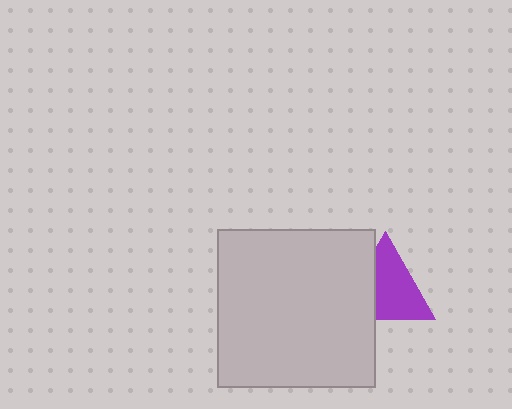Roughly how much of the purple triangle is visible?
Most of it is visible (roughly 67%).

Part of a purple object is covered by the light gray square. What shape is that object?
It is a triangle.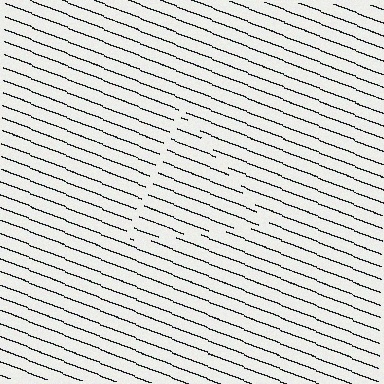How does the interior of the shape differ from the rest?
The interior of the shape contains the same grating, shifted by half a period — the contour is defined by the phase discontinuity where line-ends from the inner and outer gratings abut.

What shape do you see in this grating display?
An illusory triangle. The interior of the shape contains the same grating, shifted by half a period — the contour is defined by the phase discontinuity where line-ends from the inner and outer gratings abut.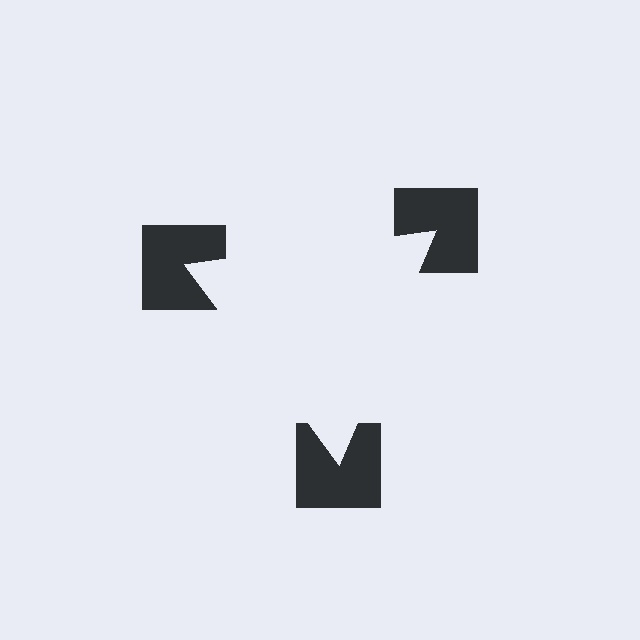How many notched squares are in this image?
There are 3 — one at each vertex of the illusory triangle.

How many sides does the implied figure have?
3 sides.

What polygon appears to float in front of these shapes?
An illusory triangle — its edges are inferred from the aligned wedge cuts in the notched squares, not physically drawn.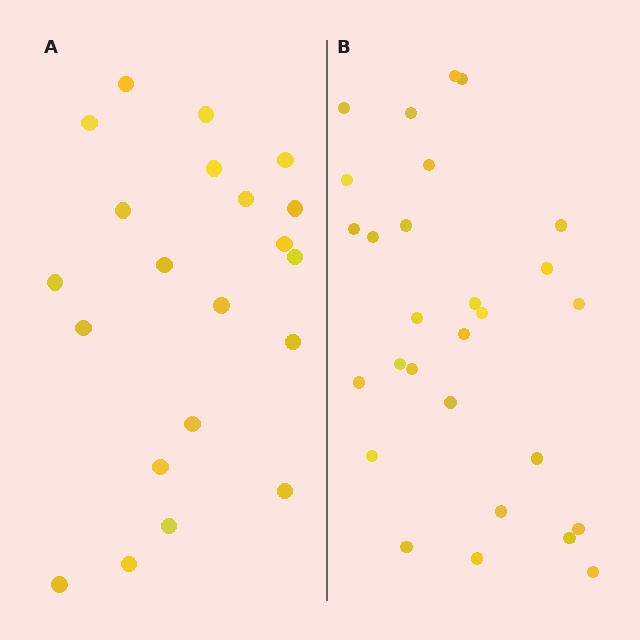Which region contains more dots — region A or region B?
Region B (the right region) has more dots.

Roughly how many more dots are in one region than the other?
Region B has roughly 8 or so more dots than region A.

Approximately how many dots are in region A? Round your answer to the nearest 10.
About 20 dots. (The exact count is 21, which rounds to 20.)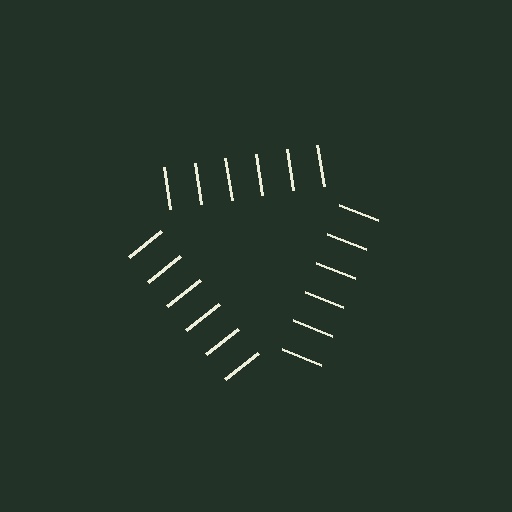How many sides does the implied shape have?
3 sides — the line-ends trace a triangle.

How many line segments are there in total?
18 — 6 along each of the 3 edges.